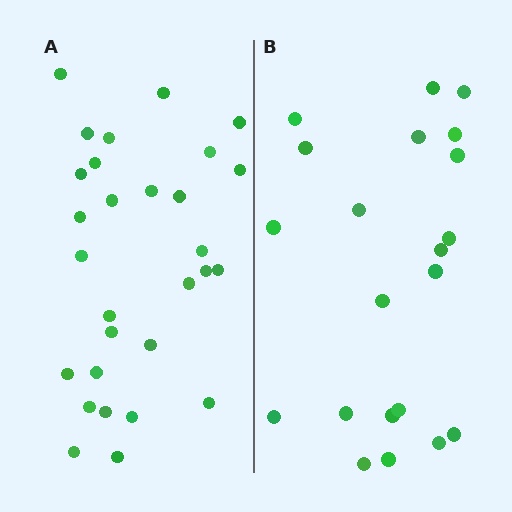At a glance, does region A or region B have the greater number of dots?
Region A (the left region) has more dots.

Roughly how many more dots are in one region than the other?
Region A has roughly 8 or so more dots than region B.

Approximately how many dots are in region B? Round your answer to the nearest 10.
About 20 dots. (The exact count is 21, which rounds to 20.)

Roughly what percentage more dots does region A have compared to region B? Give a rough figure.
About 40% more.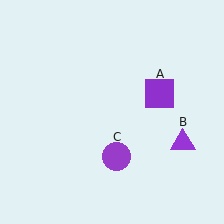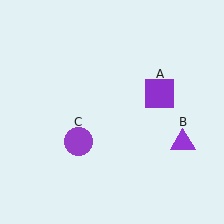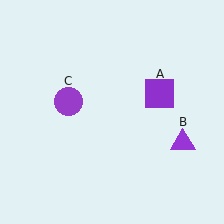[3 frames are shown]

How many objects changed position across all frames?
1 object changed position: purple circle (object C).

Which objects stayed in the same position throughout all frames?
Purple square (object A) and purple triangle (object B) remained stationary.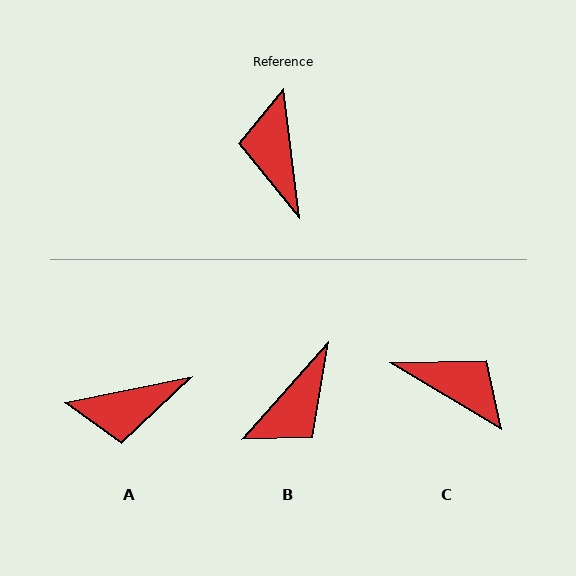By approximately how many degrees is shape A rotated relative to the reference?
Approximately 94 degrees counter-clockwise.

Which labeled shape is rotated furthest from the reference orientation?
B, about 131 degrees away.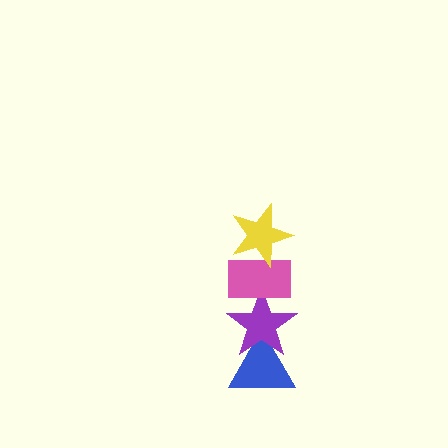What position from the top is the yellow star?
The yellow star is 1st from the top.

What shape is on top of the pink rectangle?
The yellow star is on top of the pink rectangle.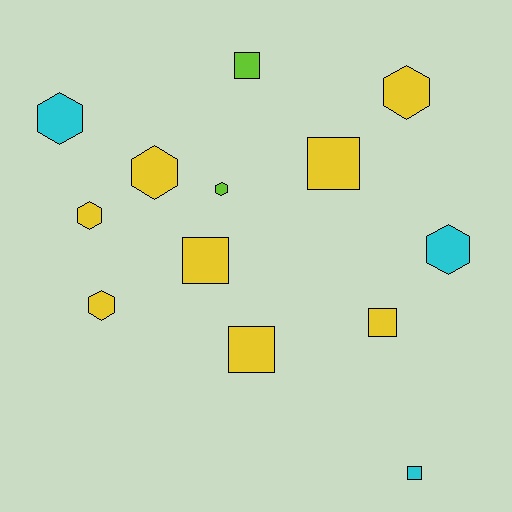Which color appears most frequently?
Yellow, with 8 objects.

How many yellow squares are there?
There are 4 yellow squares.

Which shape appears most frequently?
Hexagon, with 7 objects.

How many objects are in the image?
There are 13 objects.